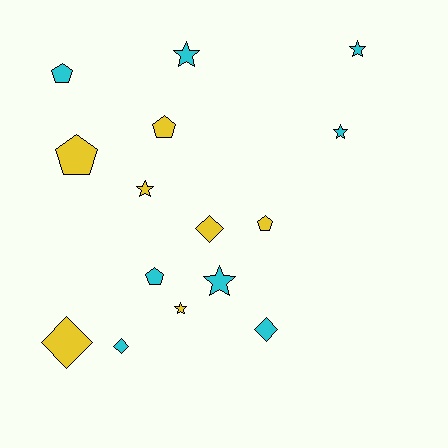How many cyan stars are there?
There are 4 cyan stars.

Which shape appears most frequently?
Star, with 6 objects.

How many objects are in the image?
There are 15 objects.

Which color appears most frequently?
Cyan, with 8 objects.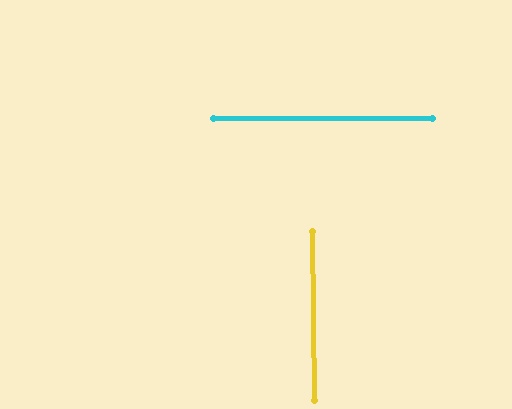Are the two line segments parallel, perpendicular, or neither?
Perpendicular — they meet at approximately 89°.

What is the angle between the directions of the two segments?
Approximately 89 degrees.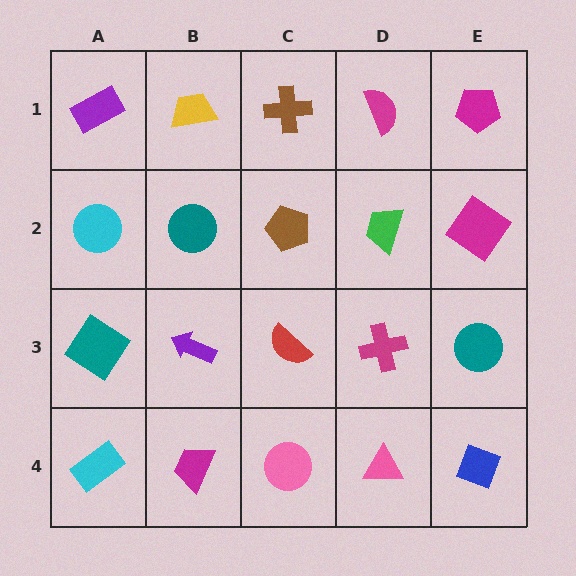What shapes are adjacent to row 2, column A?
A purple rectangle (row 1, column A), a teal diamond (row 3, column A), a teal circle (row 2, column B).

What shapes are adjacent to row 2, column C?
A brown cross (row 1, column C), a red semicircle (row 3, column C), a teal circle (row 2, column B), a green trapezoid (row 2, column D).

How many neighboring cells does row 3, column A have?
3.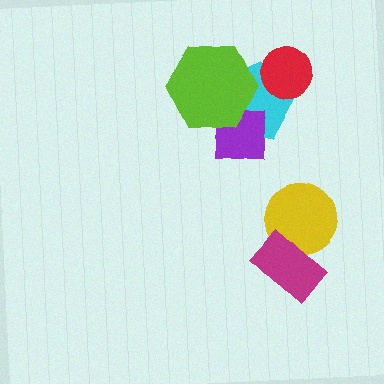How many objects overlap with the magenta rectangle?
1 object overlaps with the magenta rectangle.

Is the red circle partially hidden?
No, no other shape covers it.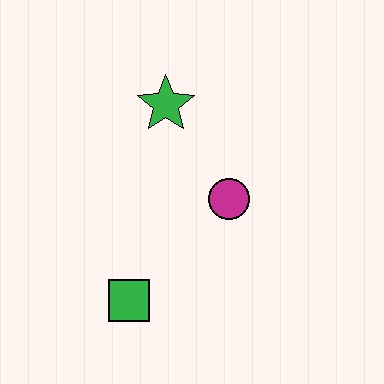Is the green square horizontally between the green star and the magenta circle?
No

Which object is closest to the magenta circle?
The green star is closest to the magenta circle.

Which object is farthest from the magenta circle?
The green square is farthest from the magenta circle.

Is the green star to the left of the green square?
No